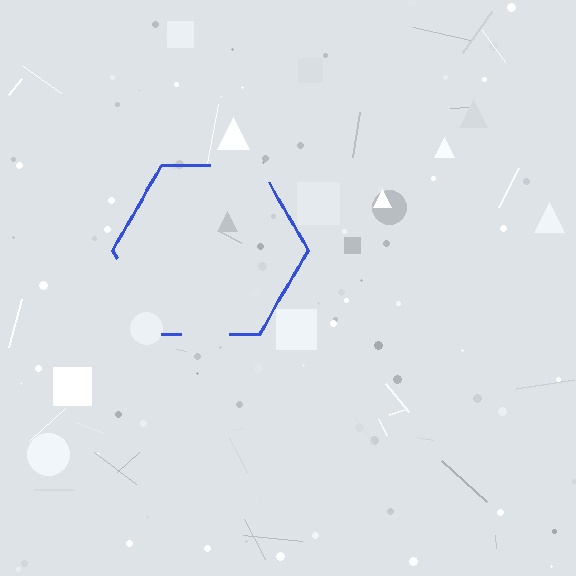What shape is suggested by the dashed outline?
The dashed outline suggests a hexagon.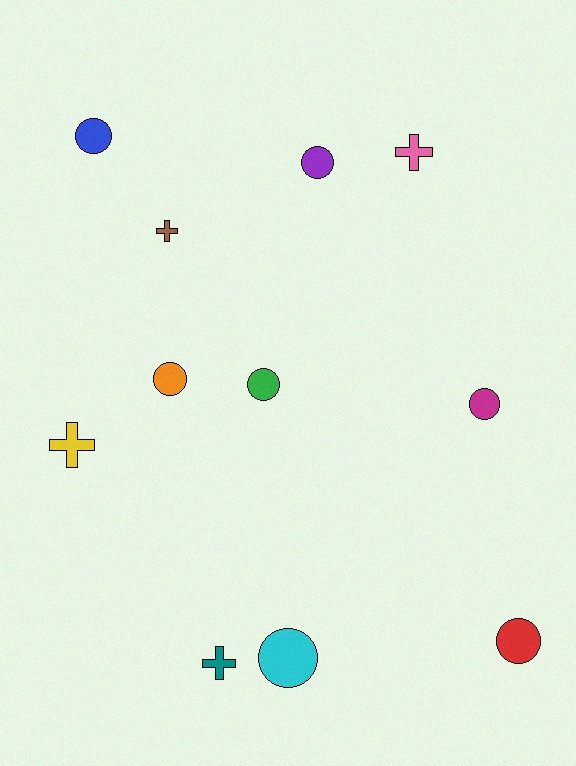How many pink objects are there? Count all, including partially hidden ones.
There is 1 pink object.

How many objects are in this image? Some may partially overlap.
There are 11 objects.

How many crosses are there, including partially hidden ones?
There are 4 crosses.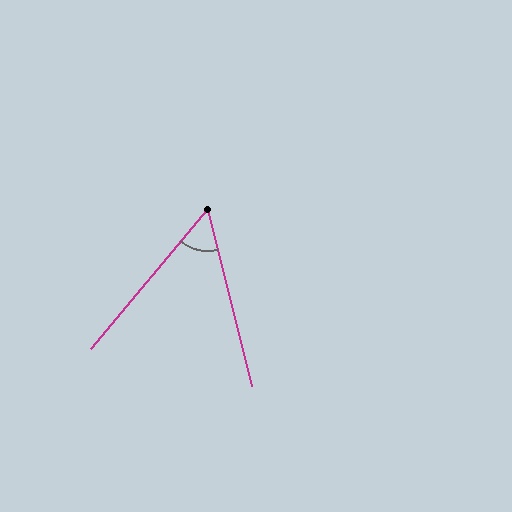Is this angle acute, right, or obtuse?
It is acute.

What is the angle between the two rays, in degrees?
Approximately 54 degrees.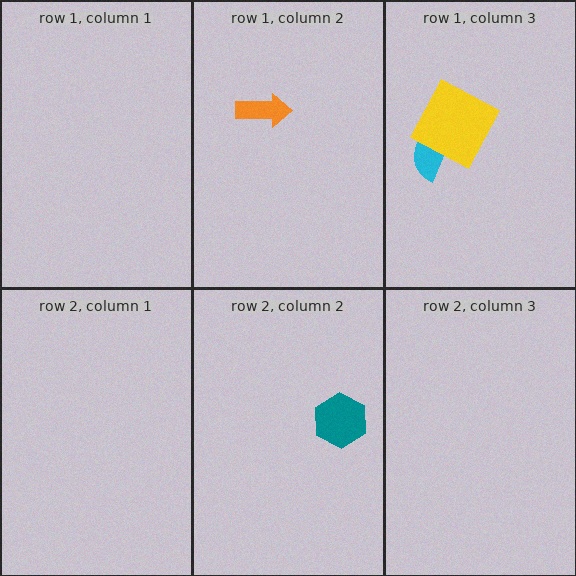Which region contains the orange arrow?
The row 1, column 2 region.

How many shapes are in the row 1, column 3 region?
2.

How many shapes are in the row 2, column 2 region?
1.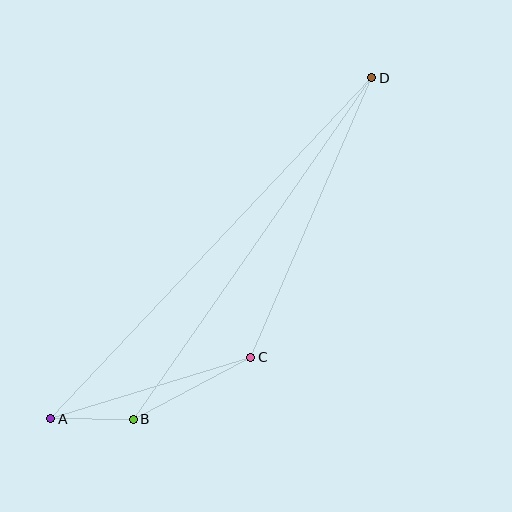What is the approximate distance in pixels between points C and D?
The distance between C and D is approximately 305 pixels.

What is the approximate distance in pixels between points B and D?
The distance between B and D is approximately 417 pixels.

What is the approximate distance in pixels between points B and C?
The distance between B and C is approximately 133 pixels.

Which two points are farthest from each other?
Points A and D are farthest from each other.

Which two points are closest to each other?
Points A and B are closest to each other.